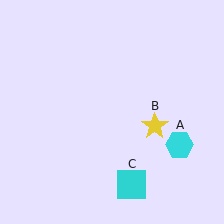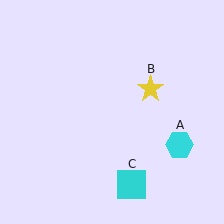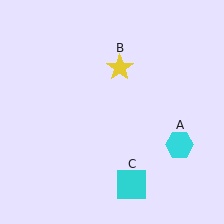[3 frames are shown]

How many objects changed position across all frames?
1 object changed position: yellow star (object B).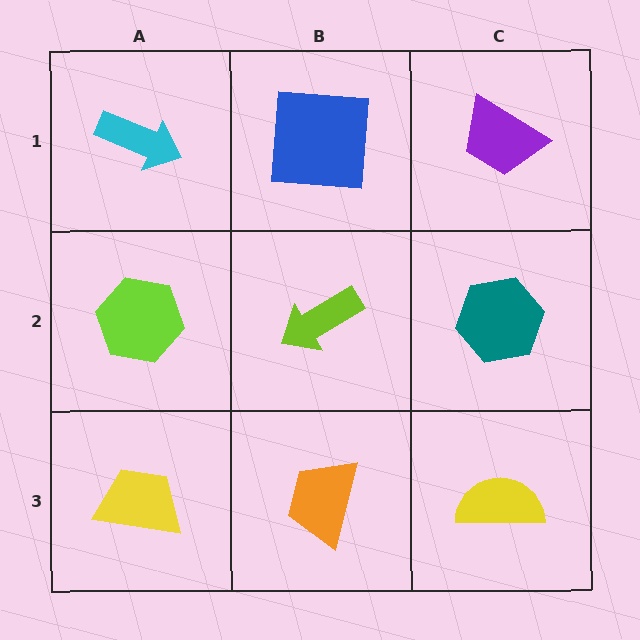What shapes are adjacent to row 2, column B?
A blue square (row 1, column B), an orange trapezoid (row 3, column B), a lime hexagon (row 2, column A), a teal hexagon (row 2, column C).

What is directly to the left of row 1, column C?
A blue square.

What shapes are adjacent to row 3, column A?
A lime hexagon (row 2, column A), an orange trapezoid (row 3, column B).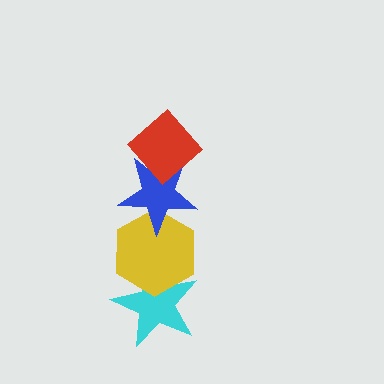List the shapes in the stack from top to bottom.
From top to bottom: the red diamond, the blue star, the yellow hexagon, the cyan star.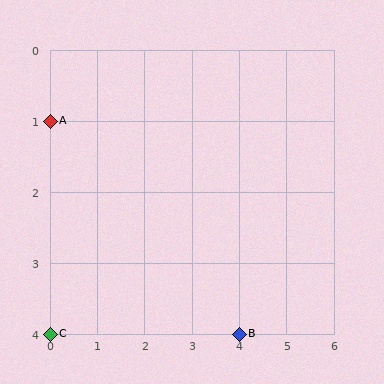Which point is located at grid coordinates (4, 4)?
Point B is at (4, 4).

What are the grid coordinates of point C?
Point C is at grid coordinates (0, 4).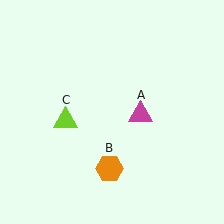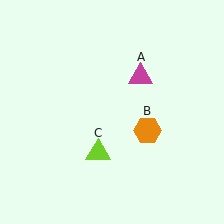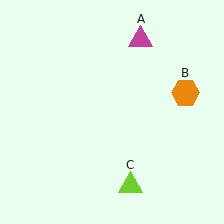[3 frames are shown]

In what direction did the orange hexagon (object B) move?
The orange hexagon (object B) moved up and to the right.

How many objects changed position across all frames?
3 objects changed position: magenta triangle (object A), orange hexagon (object B), lime triangle (object C).